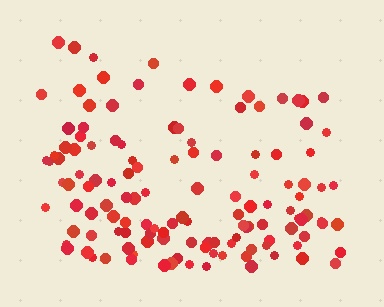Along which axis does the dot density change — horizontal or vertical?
Vertical.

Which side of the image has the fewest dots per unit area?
The top.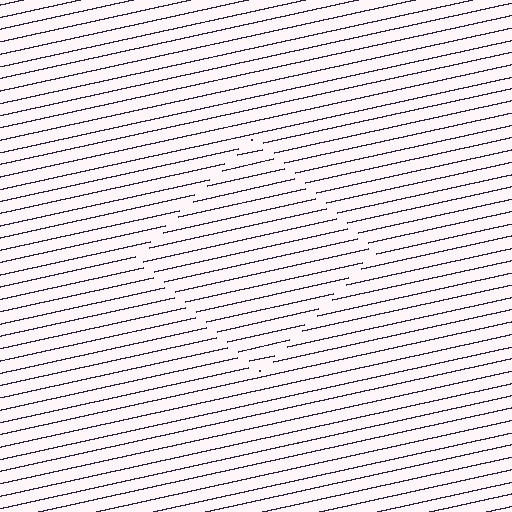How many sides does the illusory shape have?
4 sides — the line-ends trace a square.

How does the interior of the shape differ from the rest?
The interior of the shape contains the same grating, shifted by half a period — the contour is defined by the phase discontinuity where line-ends from the inner and outer gratings abut.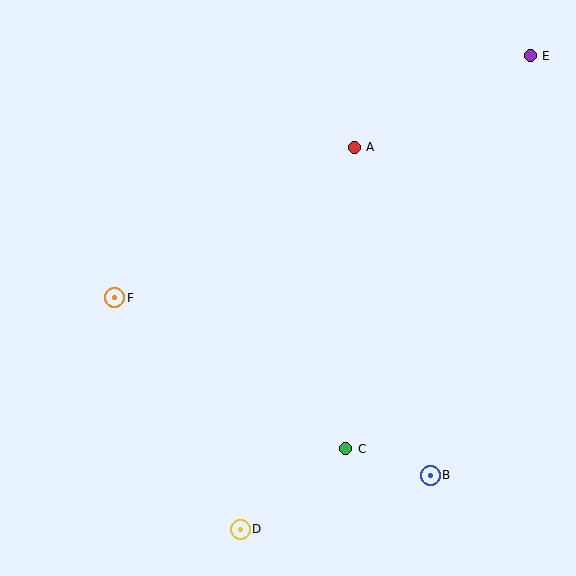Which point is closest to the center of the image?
Point A at (354, 147) is closest to the center.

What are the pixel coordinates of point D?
Point D is at (240, 529).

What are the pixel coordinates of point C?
Point C is at (346, 449).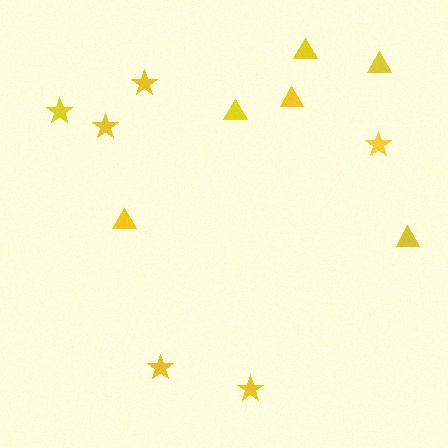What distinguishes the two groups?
There are 2 groups: one group of stars (6) and one group of triangles (6).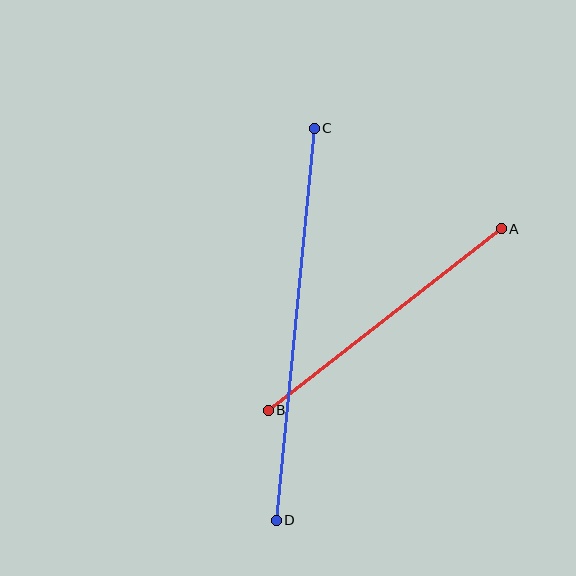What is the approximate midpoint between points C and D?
The midpoint is at approximately (295, 324) pixels.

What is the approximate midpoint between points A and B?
The midpoint is at approximately (385, 320) pixels.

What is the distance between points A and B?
The distance is approximately 295 pixels.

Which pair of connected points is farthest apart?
Points C and D are farthest apart.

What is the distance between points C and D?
The distance is approximately 394 pixels.